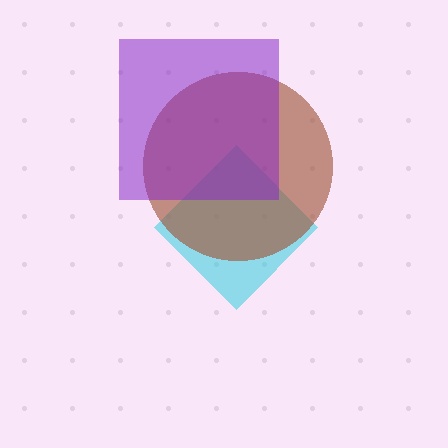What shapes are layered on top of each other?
The layered shapes are: a cyan diamond, a brown circle, a purple square.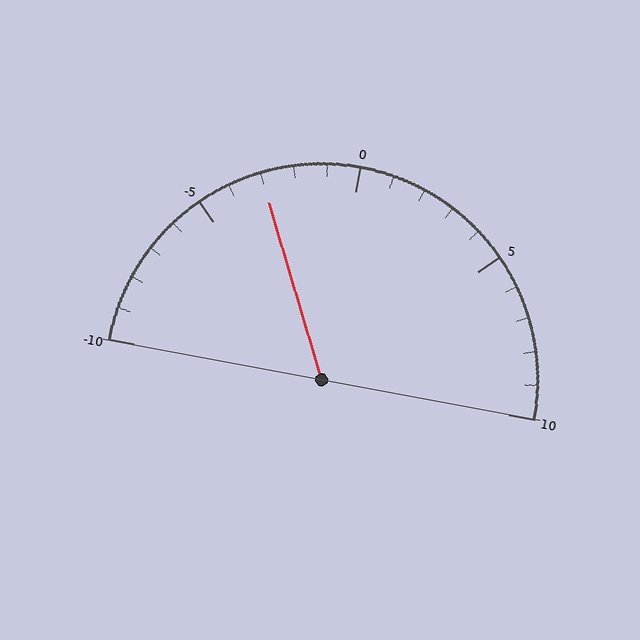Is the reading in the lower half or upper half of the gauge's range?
The reading is in the lower half of the range (-10 to 10).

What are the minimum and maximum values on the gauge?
The gauge ranges from -10 to 10.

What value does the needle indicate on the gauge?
The needle indicates approximately -3.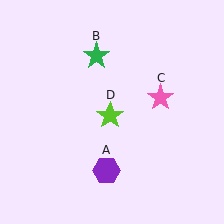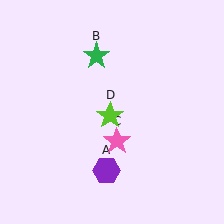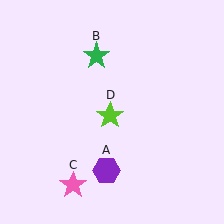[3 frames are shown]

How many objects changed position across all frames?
1 object changed position: pink star (object C).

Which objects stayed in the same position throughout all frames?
Purple hexagon (object A) and green star (object B) and lime star (object D) remained stationary.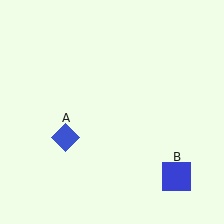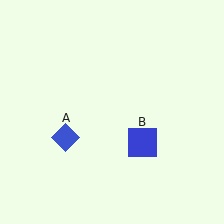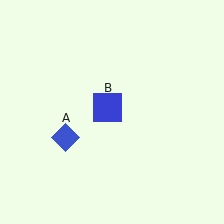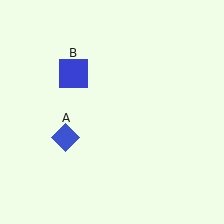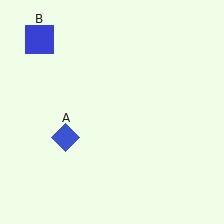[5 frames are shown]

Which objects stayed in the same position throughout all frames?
Blue diamond (object A) remained stationary.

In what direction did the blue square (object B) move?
The blue square (object B) moved up and to the left.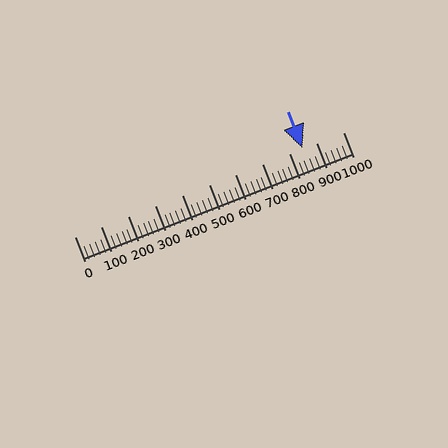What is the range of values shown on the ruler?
The ruler shows values from 0 to 1000.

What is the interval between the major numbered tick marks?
The major tick marks are spaced 100 units apart.